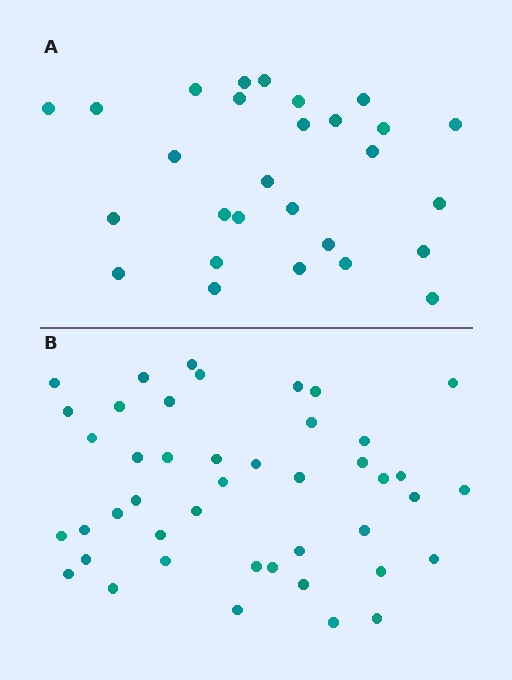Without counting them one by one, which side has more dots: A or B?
Region B (the bottom region) has more dots.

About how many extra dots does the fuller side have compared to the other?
Region B has approximately 15 more dots than region A.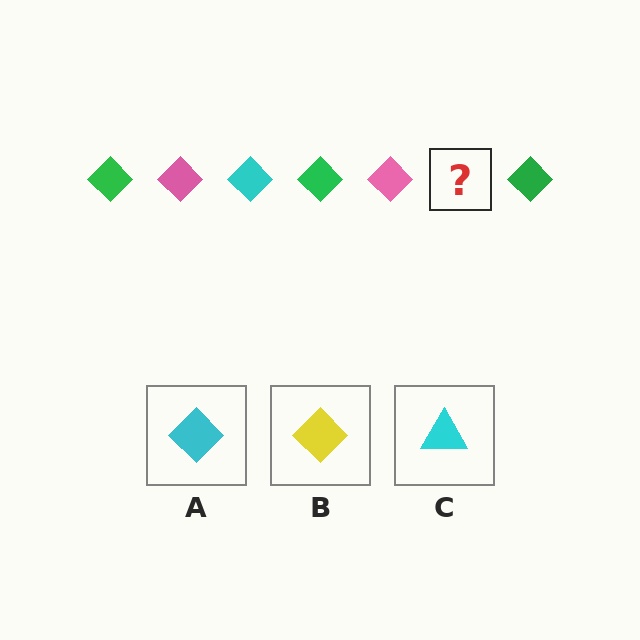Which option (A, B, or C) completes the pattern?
A.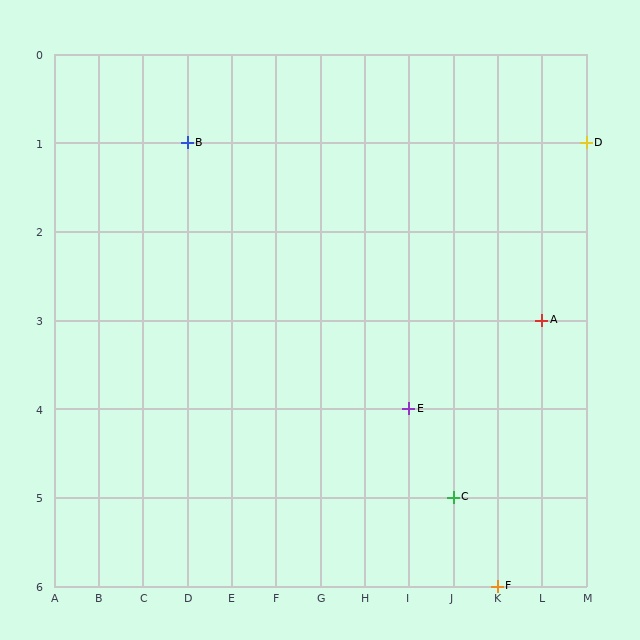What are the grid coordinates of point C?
Point C is at grid coordinates (J, 5).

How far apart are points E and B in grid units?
Points E and B are 5 columns and 3 rows apart (about 5.8 grid units diagonally).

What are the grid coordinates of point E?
Point E is at grid coordinates (I, 4).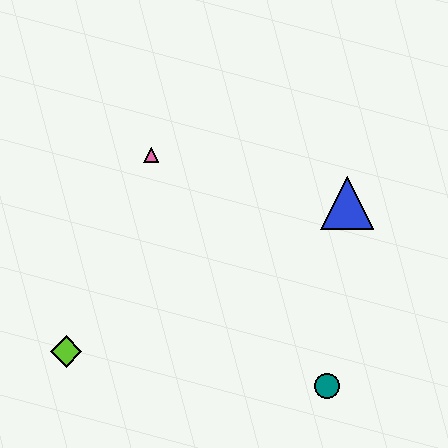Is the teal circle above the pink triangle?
No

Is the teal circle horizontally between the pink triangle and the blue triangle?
Yes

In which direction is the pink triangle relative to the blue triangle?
The pink triangle is to the left of the blue triangle.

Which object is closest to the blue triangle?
The teal circle is closest to the blue triangle.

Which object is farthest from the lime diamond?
The blue triangle is farthest from the lime diamond.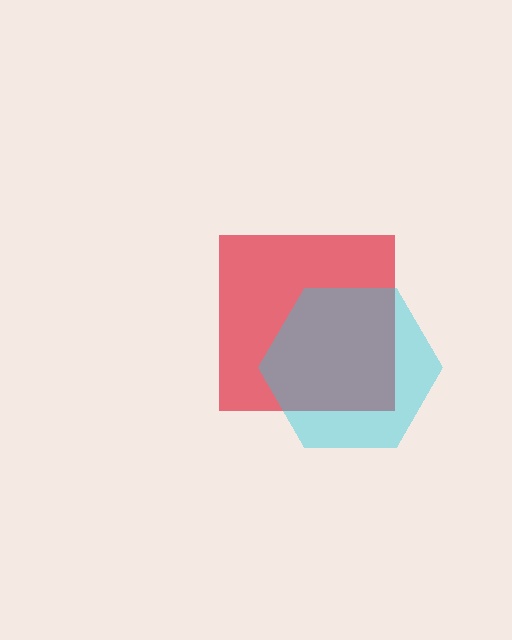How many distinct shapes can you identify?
There are 2 distinct shapes: a red square, a cyan hexagon.